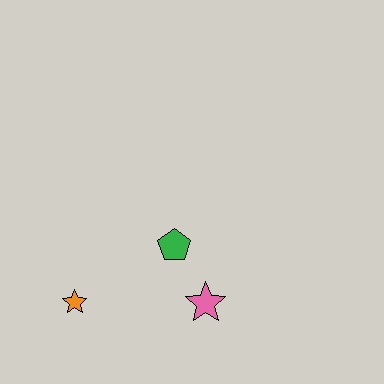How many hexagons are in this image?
There are no hexagons.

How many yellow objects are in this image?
There are no yellow objects.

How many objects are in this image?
There are 3 objects.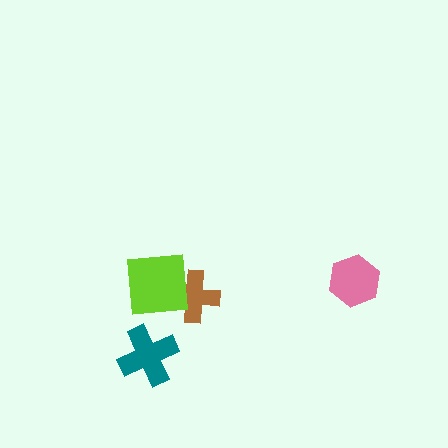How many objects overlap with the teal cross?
0 objects overlap with the teal cross.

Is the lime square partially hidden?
No, no other shape covers it.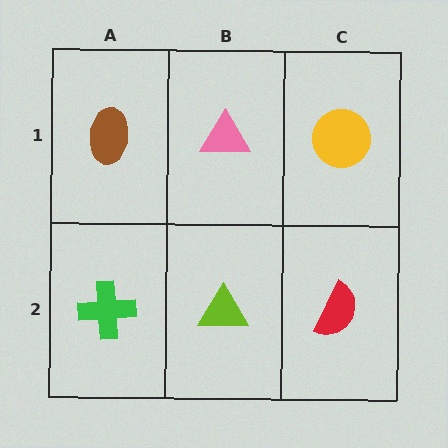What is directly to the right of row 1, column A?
A pink triangle.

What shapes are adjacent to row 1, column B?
A lime triangle (row 2, column B), a brown ellipse (row 1, column A), a yellow circle (row 1, column C).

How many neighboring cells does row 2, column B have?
3.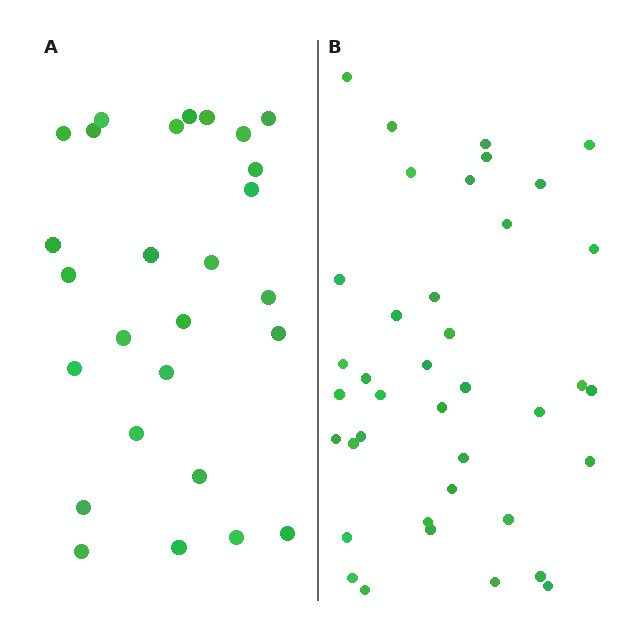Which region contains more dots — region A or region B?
Region B (the right region) has more dots.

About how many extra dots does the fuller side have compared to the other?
Region B has roughly 12 or so more dots than region A.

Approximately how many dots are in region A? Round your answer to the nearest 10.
About 30 dots. (The exact count is 27, which rounds to 30.)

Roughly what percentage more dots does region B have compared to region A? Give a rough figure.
About 45% more.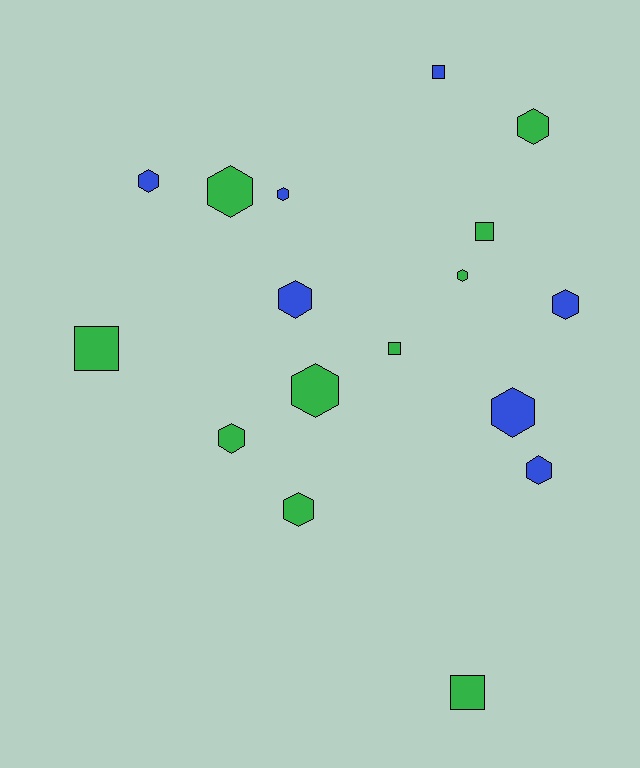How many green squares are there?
There are 4 green squares.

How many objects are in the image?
There are 17 objects.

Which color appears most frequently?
Green, with 10 objects.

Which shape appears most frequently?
Hexagon, with 12 objects.